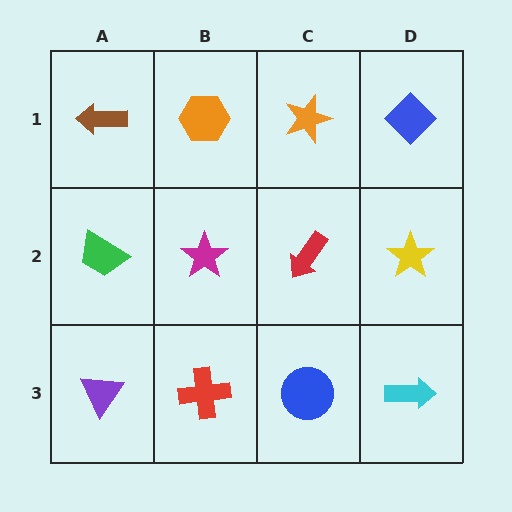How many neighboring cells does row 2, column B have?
4.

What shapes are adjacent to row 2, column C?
An orange star (row 1, column C), a blue circle (row 3, column C), a magenta star (row 2, column B), a yellow star (row 2, column D).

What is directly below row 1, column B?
A magenta star.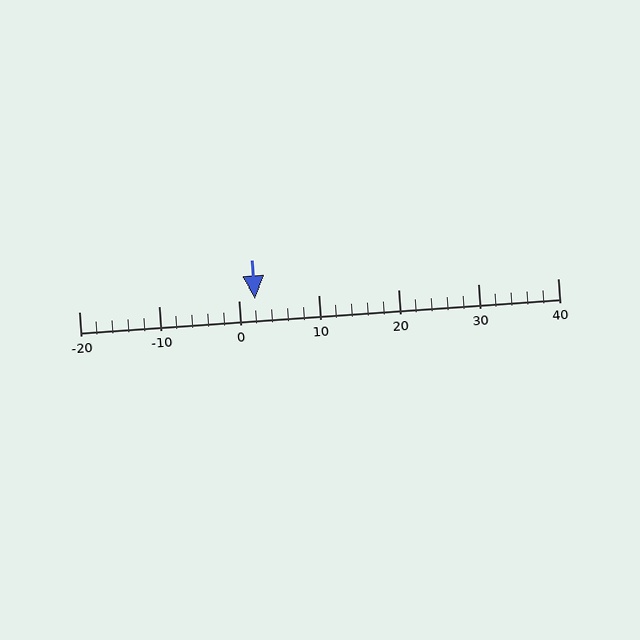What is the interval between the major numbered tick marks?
The major tick marks are spaced 10 units apart.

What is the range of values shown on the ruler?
The ruler shows values from -20 to 40.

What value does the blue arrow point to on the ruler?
The blue arrow points to approximately 2.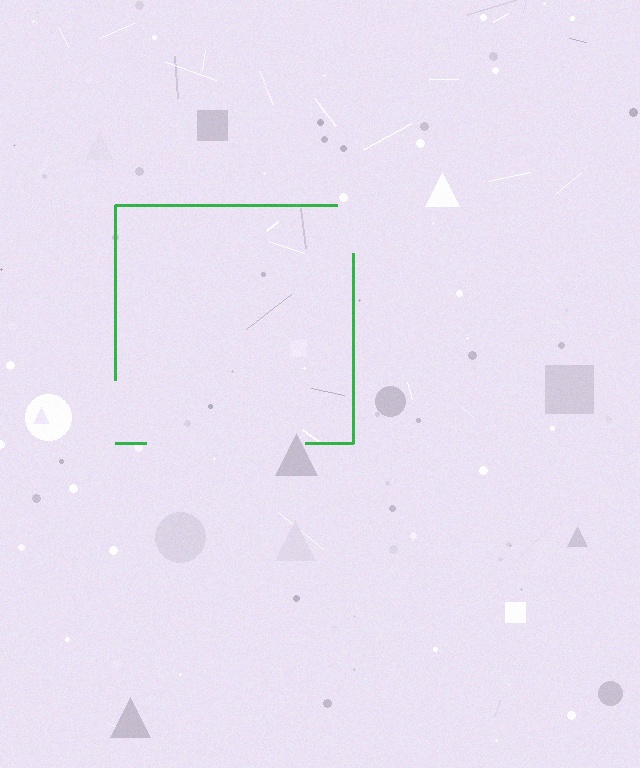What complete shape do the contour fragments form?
The contour fragments form a square.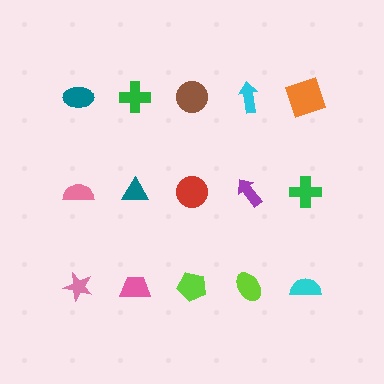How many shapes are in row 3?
5 shapes.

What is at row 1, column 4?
A cyan arrow.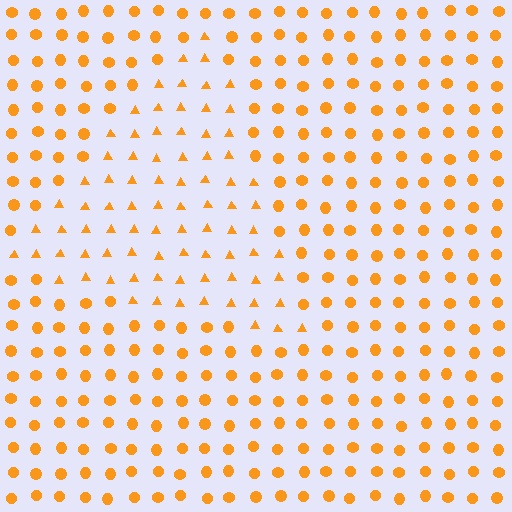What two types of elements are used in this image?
The image uses triangles inside the triangle region and circles outside it.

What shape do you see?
I see a triangle.